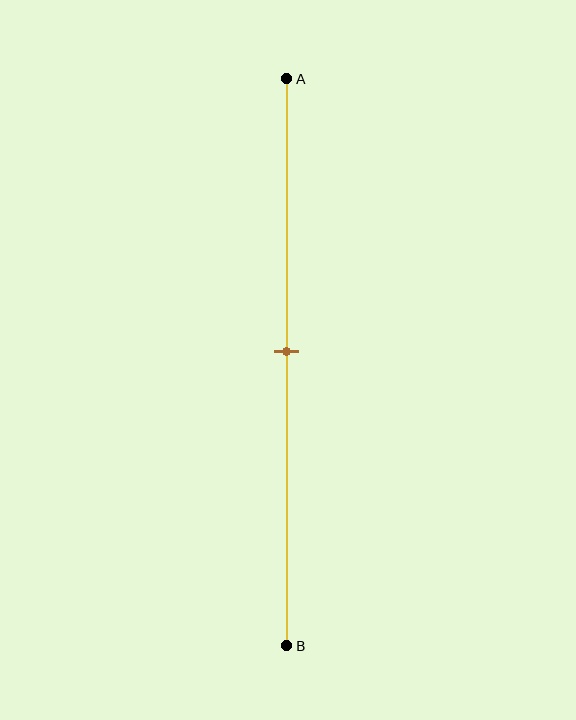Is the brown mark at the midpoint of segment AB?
Yes, the mark is approximately at the midpoint.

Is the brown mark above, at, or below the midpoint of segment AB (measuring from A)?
The brown mark is approximately at the midpoint of segment AB.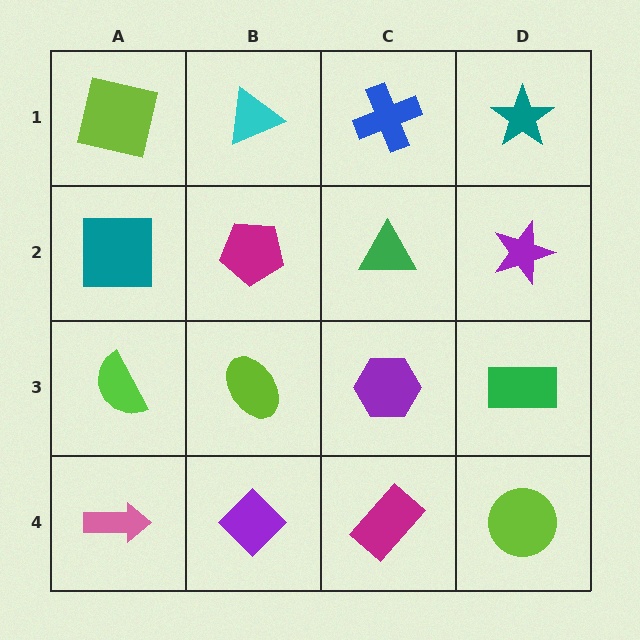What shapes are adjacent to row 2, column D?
A teal star (row 1, column D), a green rectangle (row 3, column D), a green triangle (row 2, column C).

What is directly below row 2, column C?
A purple hexagon.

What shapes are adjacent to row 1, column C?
A green triangle (row 2, column C), a cyan triangle (row 1, column B), a teal star (row 1, column D).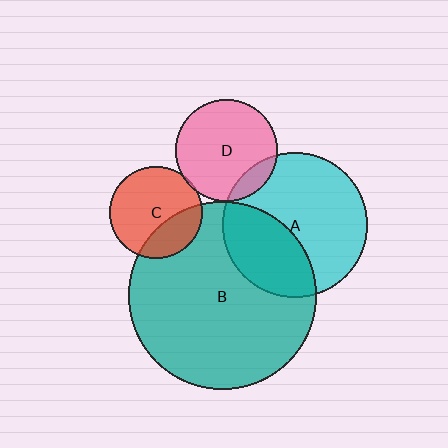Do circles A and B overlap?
Yes.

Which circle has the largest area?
Circle B (teal).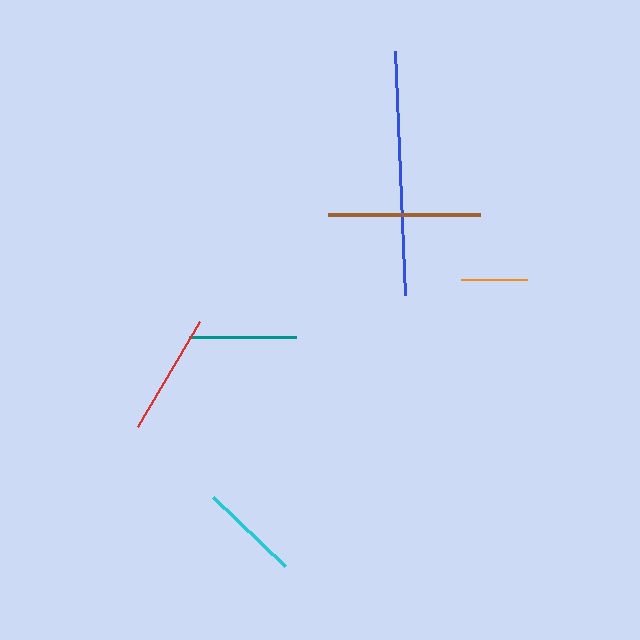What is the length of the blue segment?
The blue segment is approximately 244 pixels long.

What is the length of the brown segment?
The brown segment is approximately 152 pixels long.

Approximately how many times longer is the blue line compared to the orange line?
The blue line is approximately 3.7 times the length of the orange line.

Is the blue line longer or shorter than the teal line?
The blue line is longer than the teal line.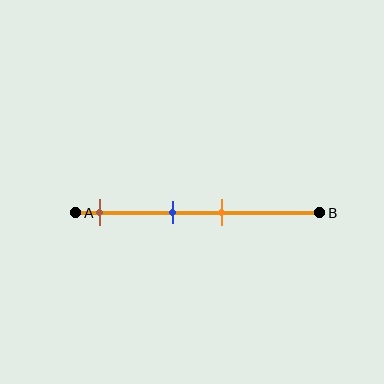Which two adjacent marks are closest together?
The blue and orange marks are the closest adjacent pair.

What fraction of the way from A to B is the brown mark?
The brown mark is approximately 10% (0.1) of the way from A to B.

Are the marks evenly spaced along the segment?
No, the marks are not evenly spaced.